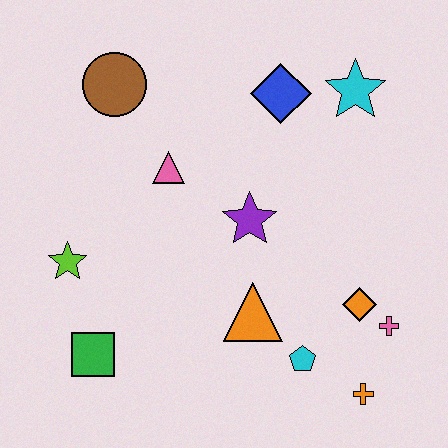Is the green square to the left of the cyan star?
Yes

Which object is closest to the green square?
The lime star is closest to the green square.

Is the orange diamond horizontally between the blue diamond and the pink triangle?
No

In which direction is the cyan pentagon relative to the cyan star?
The cyan pentagon is below the cyan star.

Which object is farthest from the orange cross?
The brown circle is farthest from the orange cross.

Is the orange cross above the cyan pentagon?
No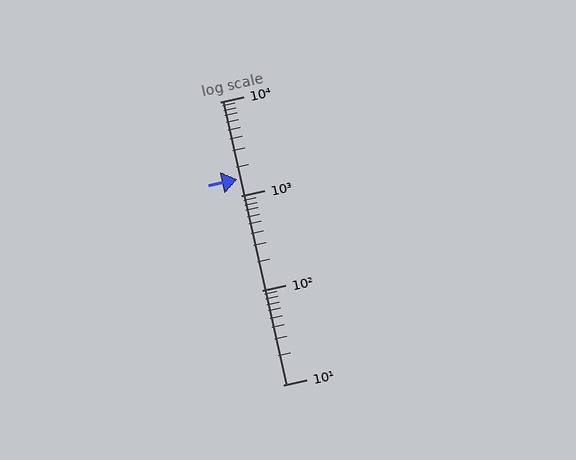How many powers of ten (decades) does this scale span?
The scale spans 3 decades, from 10 to 10000.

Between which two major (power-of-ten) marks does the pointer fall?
The pointer is between 1000 and 10000.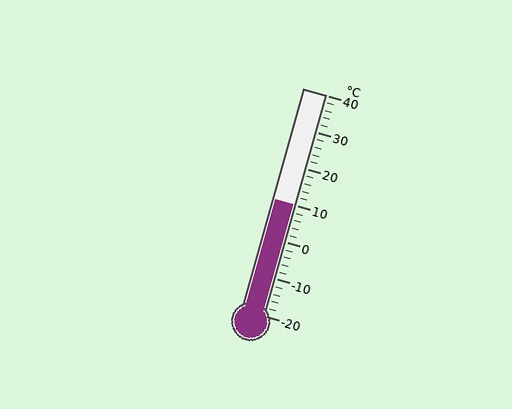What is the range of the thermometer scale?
The thermometer scale ranges from -20°C to 40°C.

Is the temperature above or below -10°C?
The temperature is above -10°C.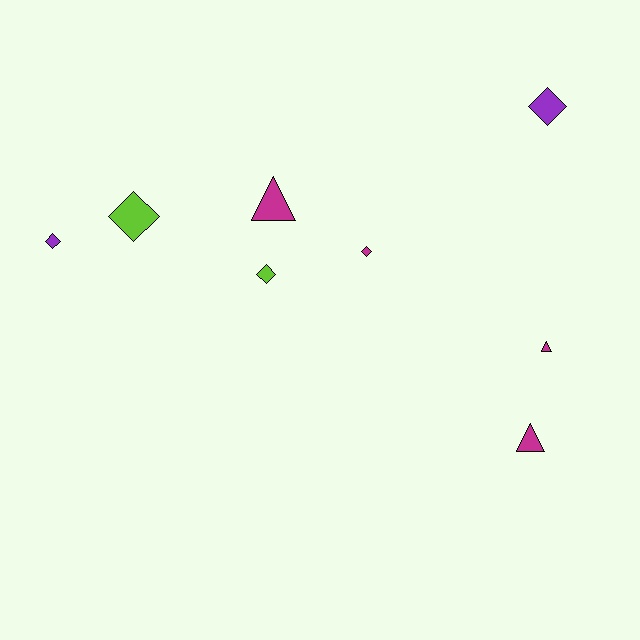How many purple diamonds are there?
There are 2 purple diamonds.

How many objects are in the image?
There are 8 objects.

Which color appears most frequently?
Magenta, with 4 objects.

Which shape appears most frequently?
Diamond, with 5 objects.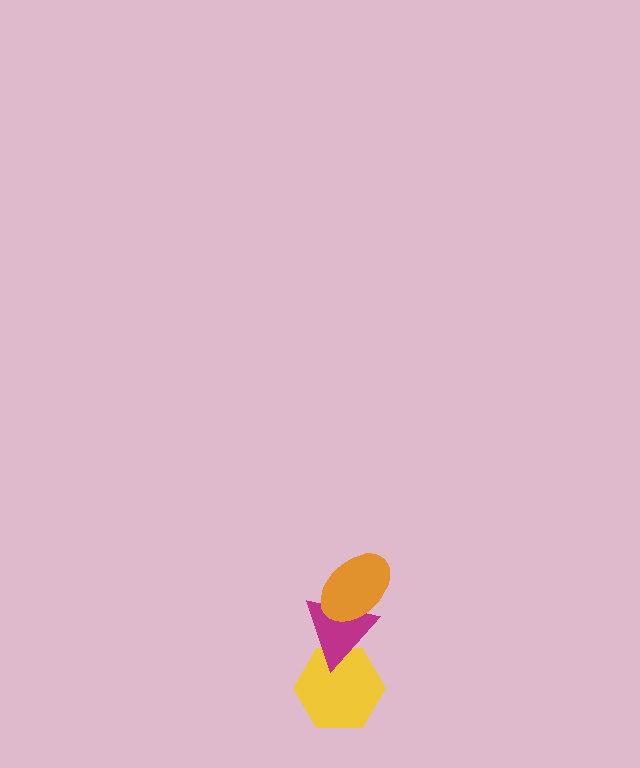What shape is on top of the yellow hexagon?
The magenta triangle is on top of the yellow hexagon.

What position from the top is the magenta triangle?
The magenta triangle is 2nd from the top.